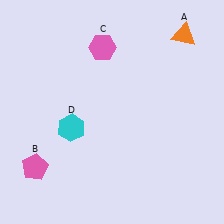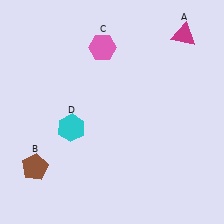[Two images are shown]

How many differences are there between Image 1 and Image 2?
There are 2 differences between the two images.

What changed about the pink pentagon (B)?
In Image 1, B is pink. In Image 2, it changed to brown.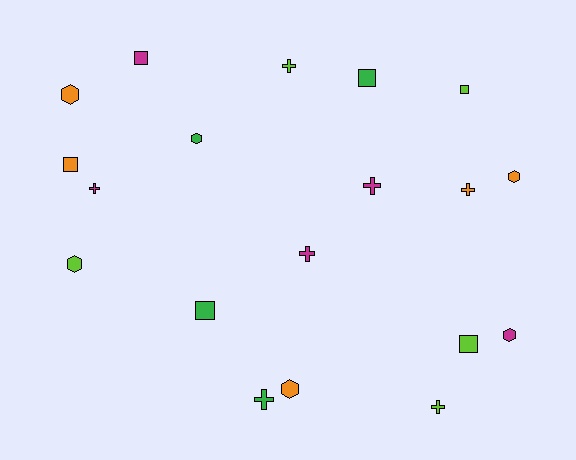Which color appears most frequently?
Magenta, with 5 objects.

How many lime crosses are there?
There are 2 lime crosses.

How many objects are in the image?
There are 19 objects.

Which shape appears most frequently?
Cross, with 7 objects.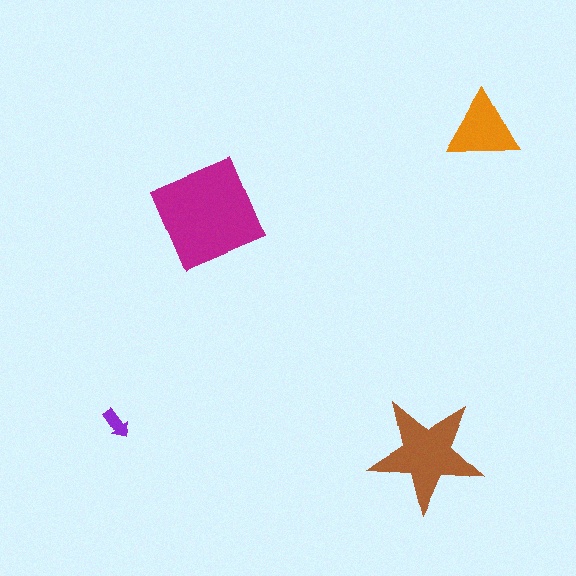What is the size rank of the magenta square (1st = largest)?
1st.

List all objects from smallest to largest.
The purple arrow, the orange triangle, the brown star, the magenta square.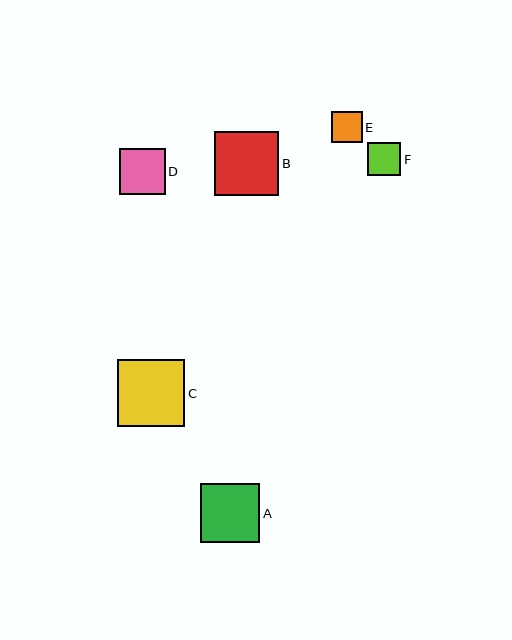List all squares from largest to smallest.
From largest to smallest: C, B, A, D, F, E.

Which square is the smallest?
Square E is the smallest with a size of approximately 31 pixels.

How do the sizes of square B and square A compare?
Square B and square A are approximately the same size.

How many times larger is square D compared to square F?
Square D is approximately 1.4 times the size of square F.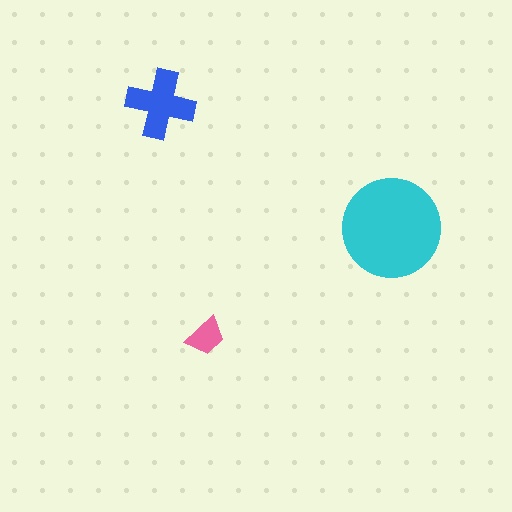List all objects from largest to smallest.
The cyan circle, the blue cross, the pink trapezoid.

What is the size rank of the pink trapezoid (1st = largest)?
3rd.